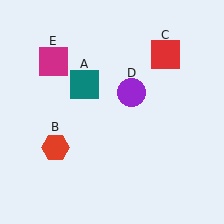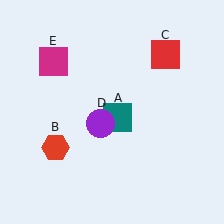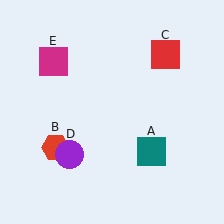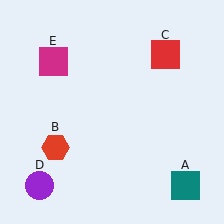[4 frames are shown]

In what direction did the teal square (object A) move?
The teal square (object A) moved down and to the right.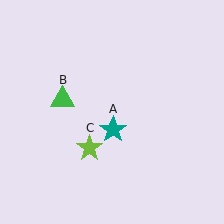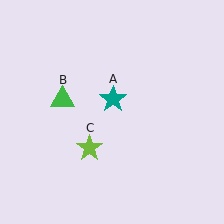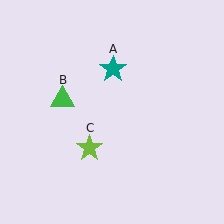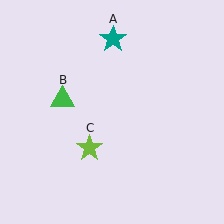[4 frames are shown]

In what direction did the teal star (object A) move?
The teal star (object A) moved up.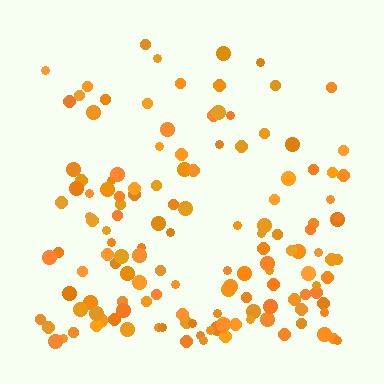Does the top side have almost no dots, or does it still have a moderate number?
Still a moderate number, just noticeably fewer than the bottom.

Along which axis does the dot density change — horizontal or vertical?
Vertical.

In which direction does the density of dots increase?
From top to bottom, with the bottom side densest.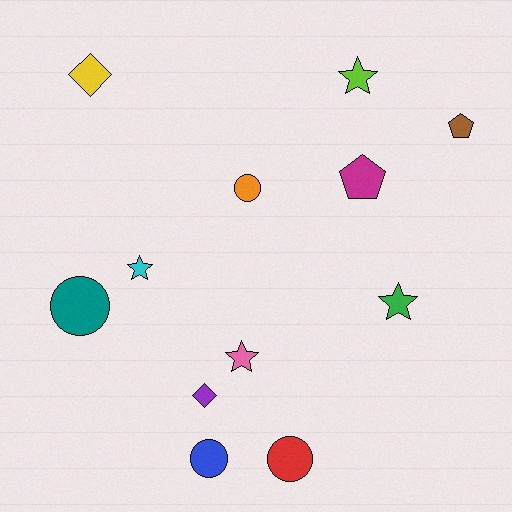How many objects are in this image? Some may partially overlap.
There are 12 objects.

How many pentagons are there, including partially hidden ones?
There are 2 pentagons.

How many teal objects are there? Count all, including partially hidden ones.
There is 1 teal object.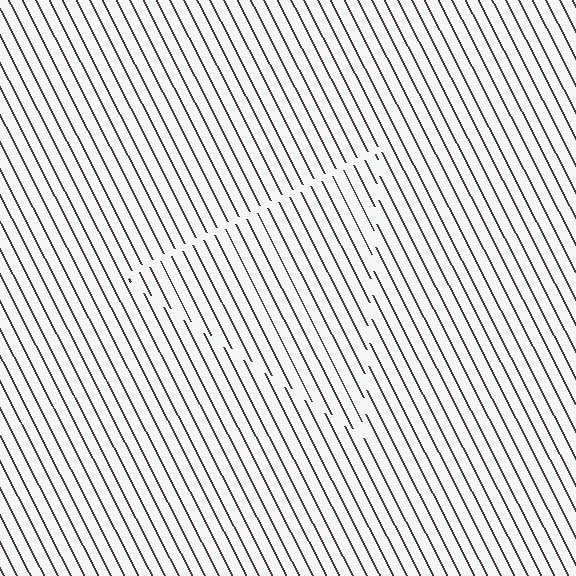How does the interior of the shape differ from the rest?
The interior of the shape contains the same grating, shifted by half a period — the contour is defined by the phase discontinuity where line-ends from the inner and outer gratings abut.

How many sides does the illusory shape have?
3 sides — the line-ends trace a triangle.